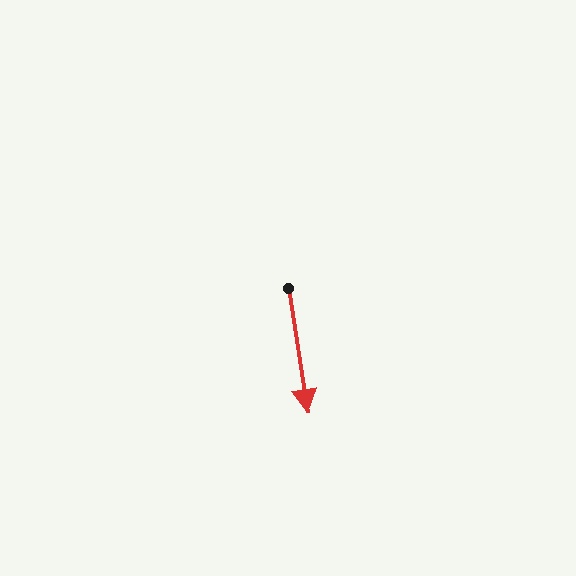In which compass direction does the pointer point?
South.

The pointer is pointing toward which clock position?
Roughly 6 o'clock.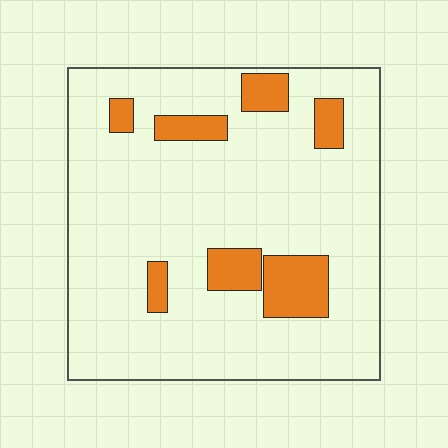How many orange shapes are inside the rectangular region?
7.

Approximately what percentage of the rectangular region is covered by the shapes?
Approximately 15%.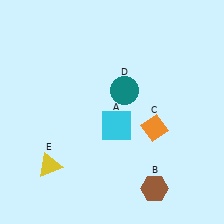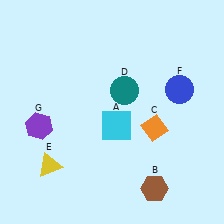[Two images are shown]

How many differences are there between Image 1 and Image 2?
There are 2 differences between the two images.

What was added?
A blue circle (F), a purple hexagon (G) were added in Image 2.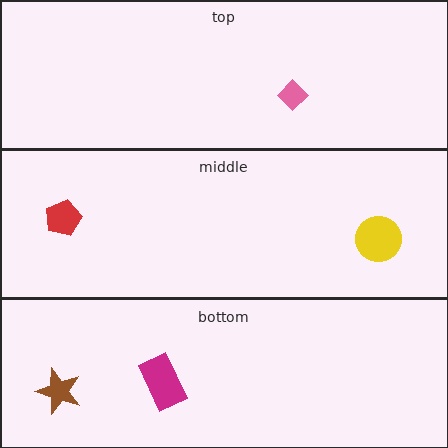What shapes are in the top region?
The pink diamond.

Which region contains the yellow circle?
The middle region.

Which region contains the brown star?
The bottom region.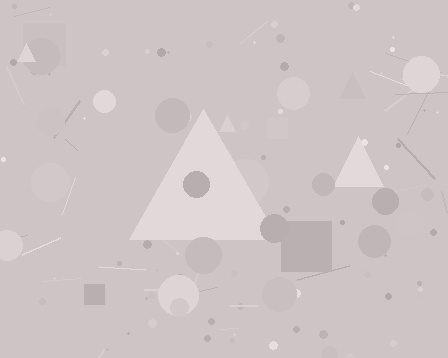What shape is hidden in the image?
A triangle is hidden in the image.